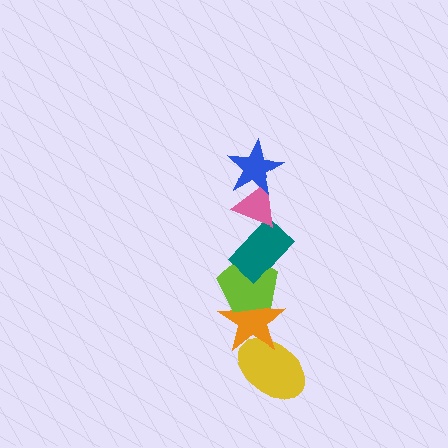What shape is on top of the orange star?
The lime pentagon is on top of the orange star.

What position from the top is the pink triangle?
The pink triangle is 2nd from the top.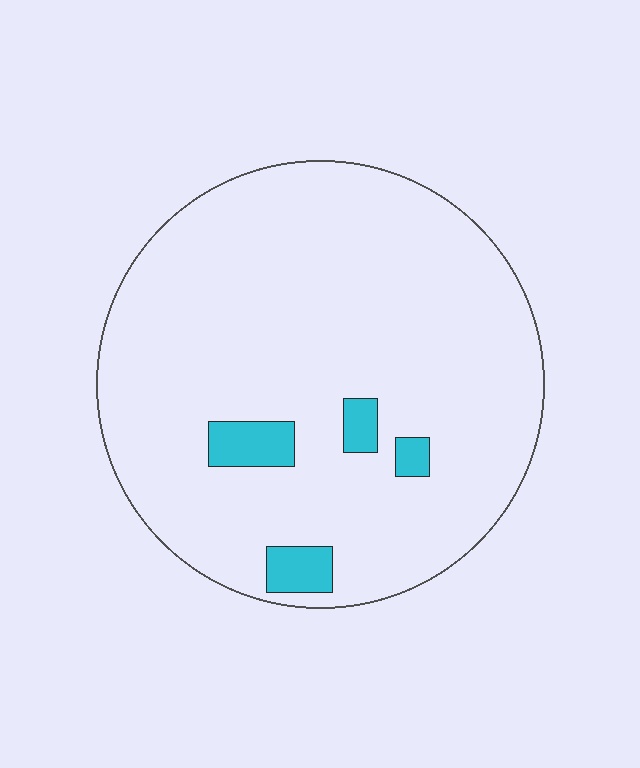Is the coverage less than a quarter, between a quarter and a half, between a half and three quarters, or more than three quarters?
Less than a quarter.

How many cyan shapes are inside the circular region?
4.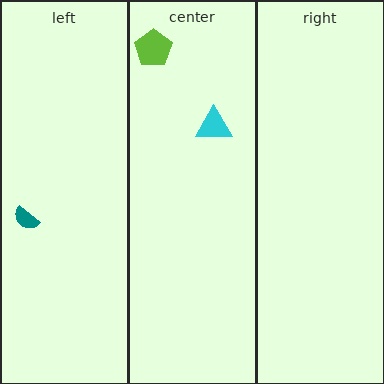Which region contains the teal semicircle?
The left region.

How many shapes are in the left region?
1.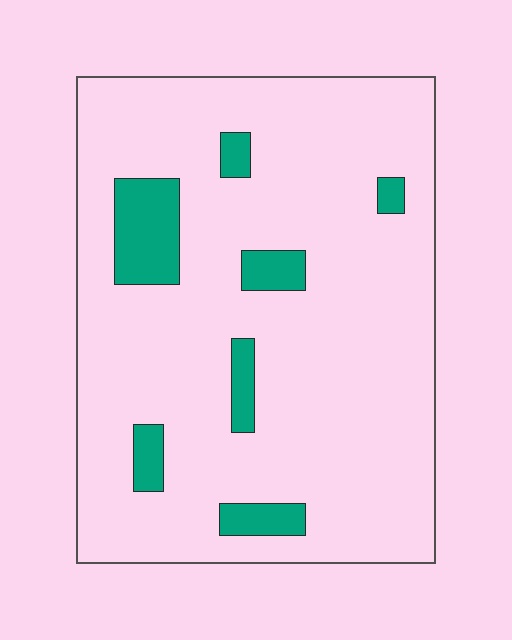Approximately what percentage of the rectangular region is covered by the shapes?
Approximately 10%.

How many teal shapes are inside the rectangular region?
7.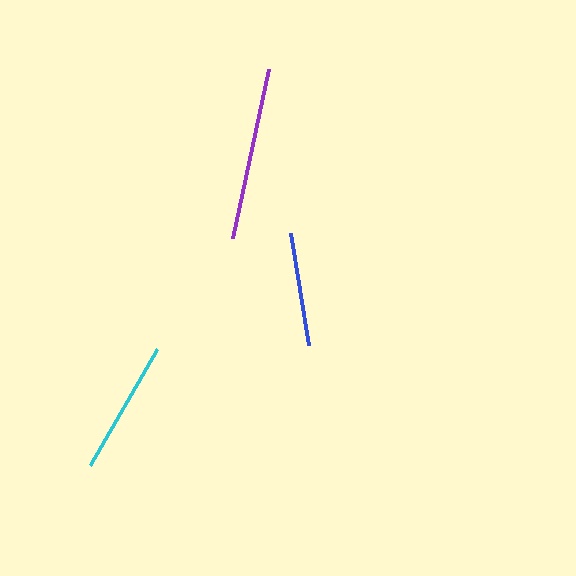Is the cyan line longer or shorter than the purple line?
The purple line is longer than the cyan line.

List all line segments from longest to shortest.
From longest to shortest: purple, cyan, blue.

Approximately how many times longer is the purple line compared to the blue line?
The purple line is approximately 1.5 times the length of the blue line.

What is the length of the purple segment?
The purple segment is approximately 174 pixels long.